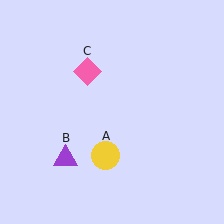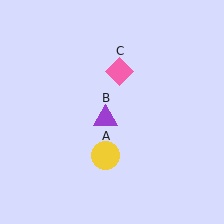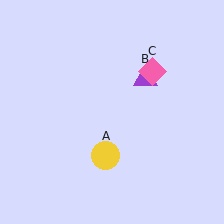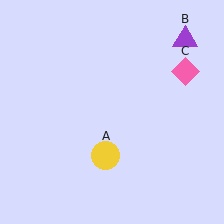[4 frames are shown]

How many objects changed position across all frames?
2 objects changed position: purple triangle (object B), pink diamond (object C).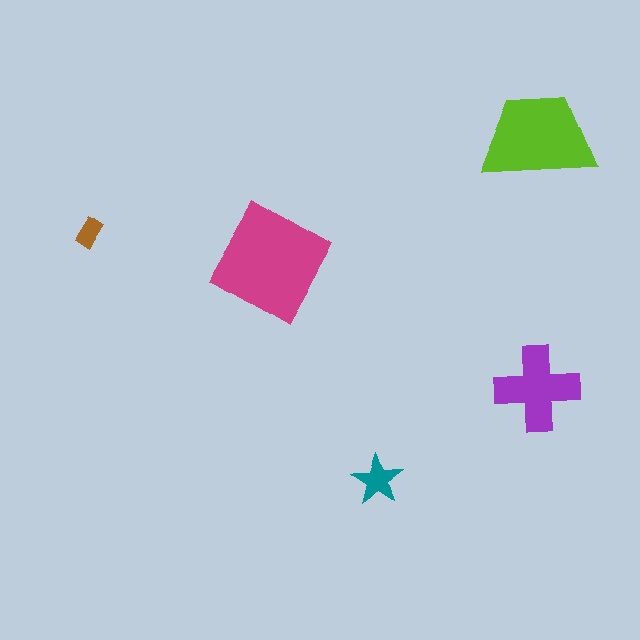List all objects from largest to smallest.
The magenta diamond, the lime trapezoid, the purple cross, the teal star, the brown rectangle.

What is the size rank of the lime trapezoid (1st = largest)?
2nd.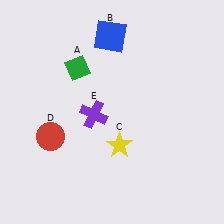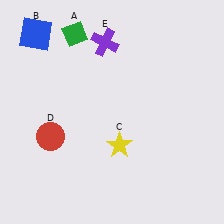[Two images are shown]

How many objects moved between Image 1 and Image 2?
3 objects moved between the two images.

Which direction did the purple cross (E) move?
The purple cross (E) moved up.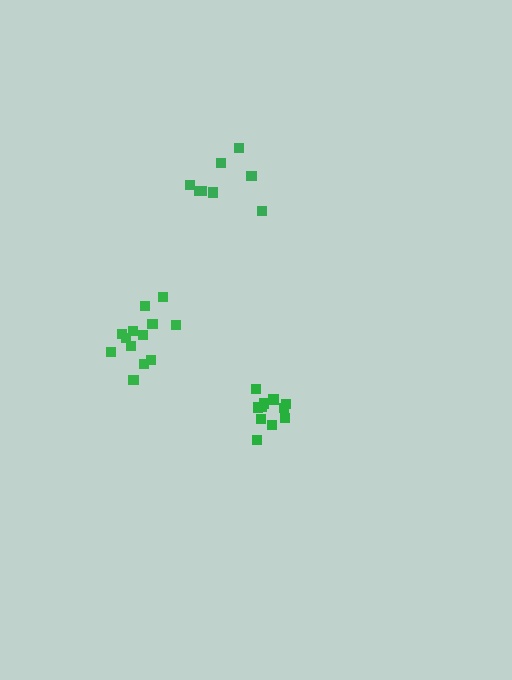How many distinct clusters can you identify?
There are 3 distinct clusters.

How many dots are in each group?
Group 1: 11 dots, Group 2: 8 dots, Group 3: 13 dots (32 total).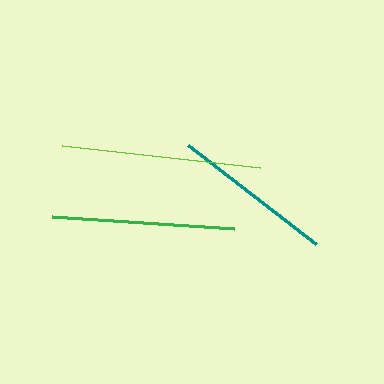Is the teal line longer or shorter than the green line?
The green line is longer than the teal line.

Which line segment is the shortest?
The teal line is the shortest at approximately 162 pixels.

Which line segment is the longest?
The lime line is the longest at approximately 200 pixels.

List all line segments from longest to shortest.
From longest to shortest: lime, green, teal.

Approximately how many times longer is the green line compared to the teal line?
The green line is approximately 1.1 times the length of the teal line.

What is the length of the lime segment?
The lime segment is approximately 200 pixels long.